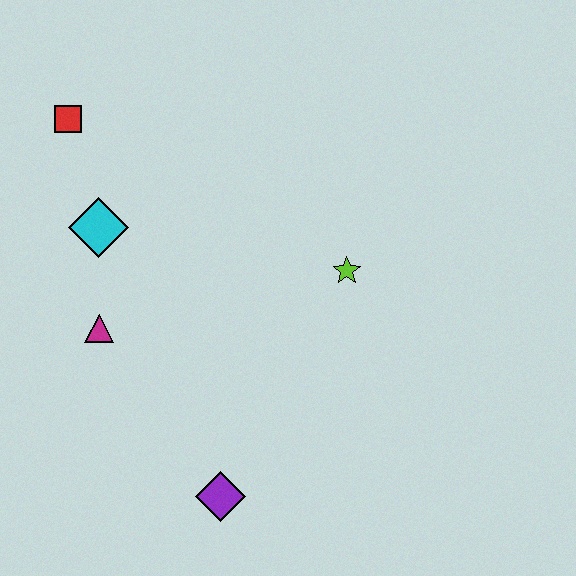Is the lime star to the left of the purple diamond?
No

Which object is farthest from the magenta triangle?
The lime star is farthest from the magenta triangle.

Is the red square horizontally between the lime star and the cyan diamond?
No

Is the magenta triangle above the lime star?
No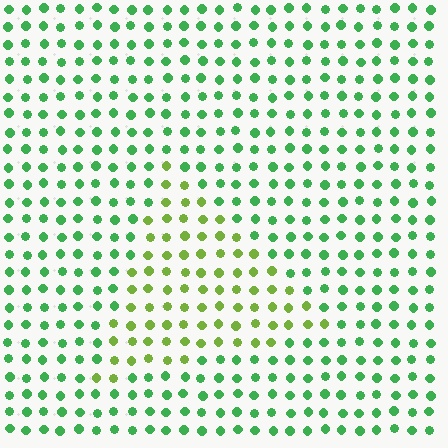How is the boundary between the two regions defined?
The boundary is defined purely by a slight shift in hue (about 40 degrees). Spacing, size, and orientation are identical on both sides.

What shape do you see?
I see a triangle.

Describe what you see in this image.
The image is filled with small green elements in a uniform arrangement. A triangle-shaped region is visible where the elements are tinted to a slightly different hue, forming a subtle color boundary.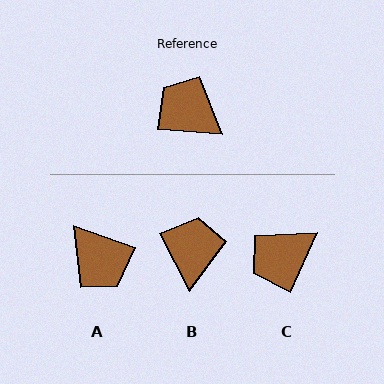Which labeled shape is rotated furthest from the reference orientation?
A, about 165 degrees away.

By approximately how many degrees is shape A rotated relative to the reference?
Approximately 165 degrees counter-clockwise.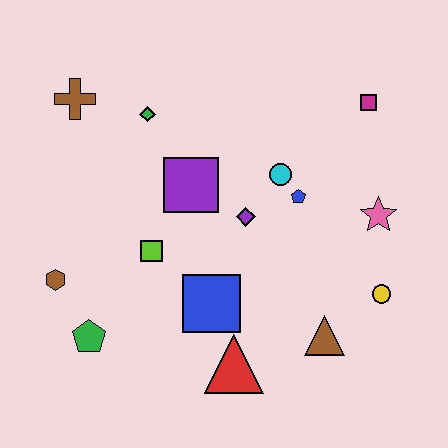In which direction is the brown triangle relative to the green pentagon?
The brown triangle is to the right of the green pentagon.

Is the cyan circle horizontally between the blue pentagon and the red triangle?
Yes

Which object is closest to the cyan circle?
The blue pentagon is closest to the cyan circle.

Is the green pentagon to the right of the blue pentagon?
No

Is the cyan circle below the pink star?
No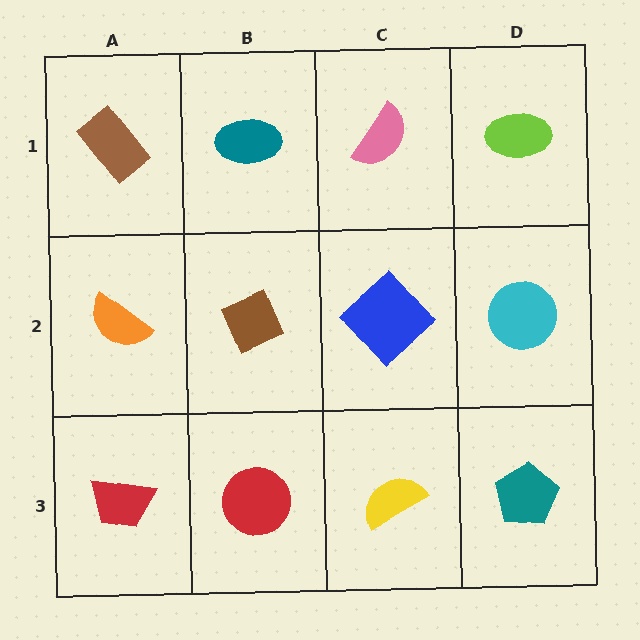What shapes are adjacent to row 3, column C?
A blue diamond (row 2, column C), a red circle (row 3, column B), a teal pentagon (row 3, column D).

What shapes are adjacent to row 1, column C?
A blue diamond (row 2, column C), a teal ellipse (row 1, column B), a lime ellipse (row 1, column D).